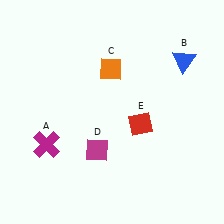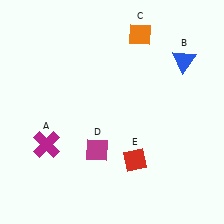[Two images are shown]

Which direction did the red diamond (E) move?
The red diamond (E) moved down.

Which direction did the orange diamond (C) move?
The orange diamond (C) moved up.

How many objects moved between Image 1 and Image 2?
2 objects moved between the two images.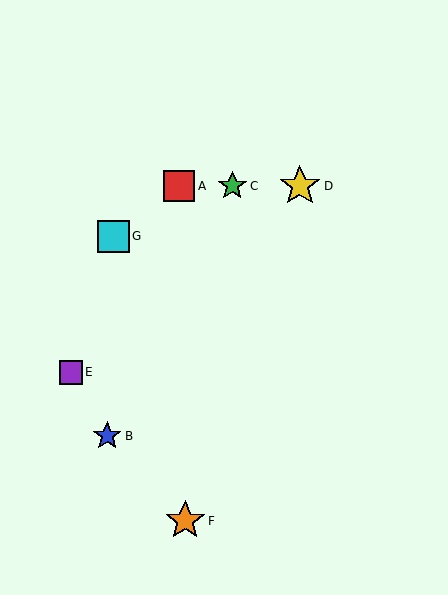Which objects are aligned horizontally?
Objects A, C, D are aligned horizontally.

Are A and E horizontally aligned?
No, A is at y≈186 and E is at y≈372.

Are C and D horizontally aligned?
Yes, both are at y≈186.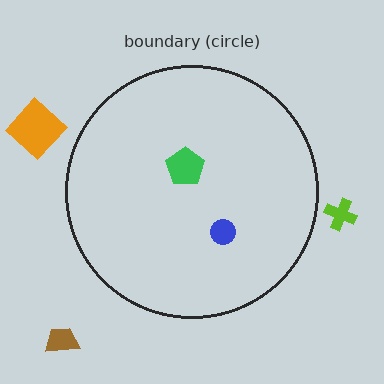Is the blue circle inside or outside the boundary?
Inside.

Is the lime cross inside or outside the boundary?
Outside.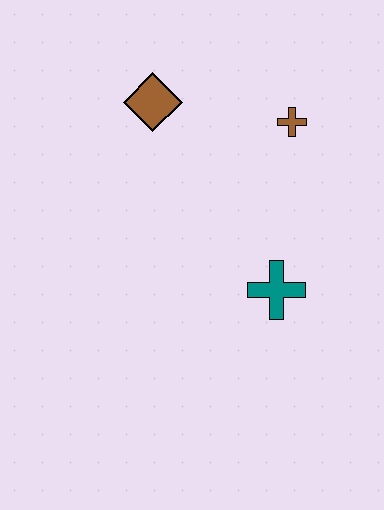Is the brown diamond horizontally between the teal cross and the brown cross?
No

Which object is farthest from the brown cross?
The teal cross is farthest from the brown cross.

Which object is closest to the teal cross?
The brown cross is closest to the teal cross.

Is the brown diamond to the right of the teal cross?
No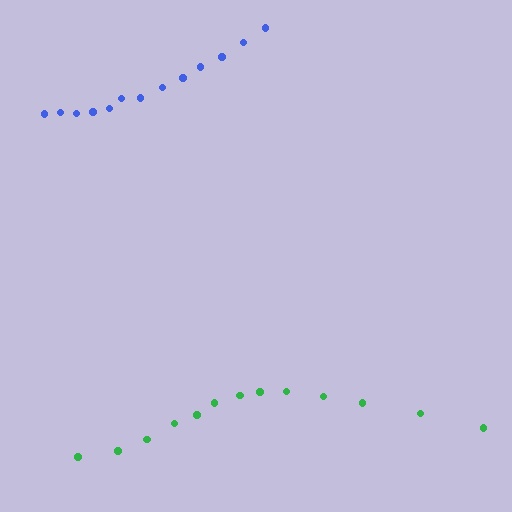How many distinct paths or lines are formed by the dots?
There are 2 distinct paths.